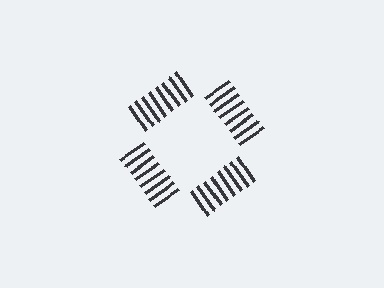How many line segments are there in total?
32 — 8 along each of the 4 edges.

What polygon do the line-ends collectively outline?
An illusory square — the line segments terminate on its edges but no continuous stroke is drawn.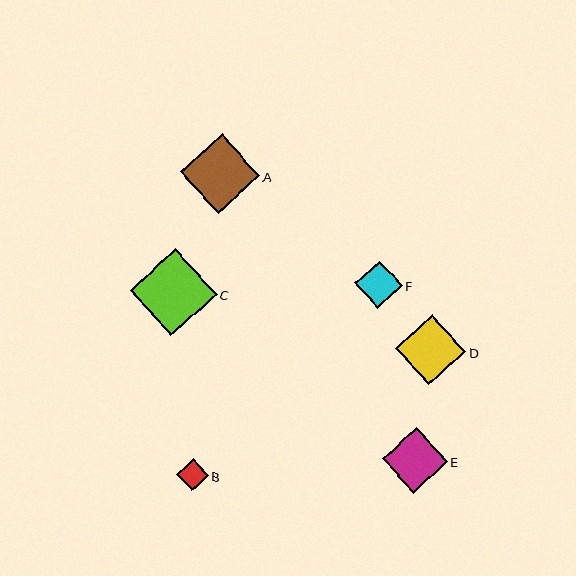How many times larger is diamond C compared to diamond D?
Diamond C is approximately 1.2 times the size of diamond D.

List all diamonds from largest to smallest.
From largest to smallest: C, A, D, E, F, B.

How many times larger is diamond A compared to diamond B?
Diamond A is approximately 2.5 times the size of diamond B.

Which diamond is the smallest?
Diamond B is the smallest with a size of approximately 32 pixels.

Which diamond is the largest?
Diamond C is the largest with a size of approximately 87 pixels.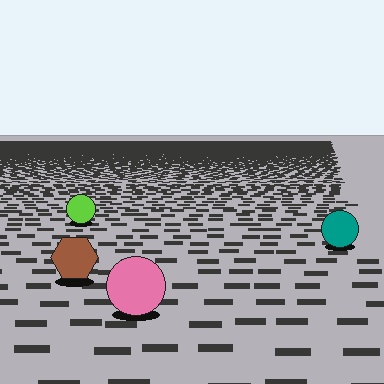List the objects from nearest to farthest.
From nearest to farthest: the pink circle, the brown hexagon, the teal circle, the lime circle.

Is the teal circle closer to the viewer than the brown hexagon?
No. The brown hexagon is closer — you can tell from the texture gradient: the ground texture is coarser near it.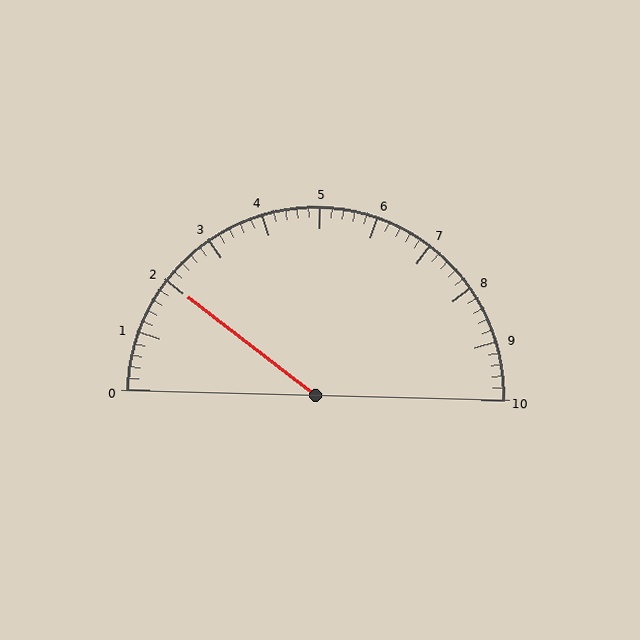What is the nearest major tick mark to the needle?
The nearest major tick mark is 2.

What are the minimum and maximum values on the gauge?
The gauge ranges from 0 to 10.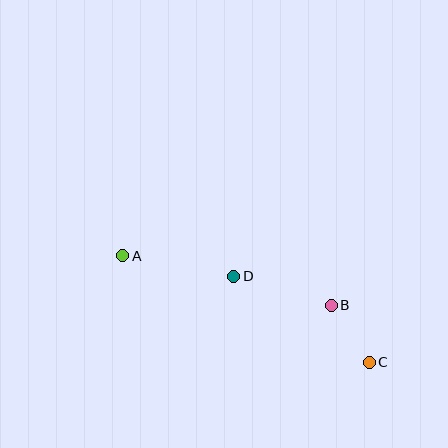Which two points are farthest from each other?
Points A and C are farthest from each other.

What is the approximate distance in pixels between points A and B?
The distance between A and B is approximately 214 pixels.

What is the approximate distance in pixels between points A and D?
The distance between A and D is approximately 113 pixels.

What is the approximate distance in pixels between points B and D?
The distance between B and D is approximately 102 pixels.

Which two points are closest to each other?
Points B and C are closest to each other.